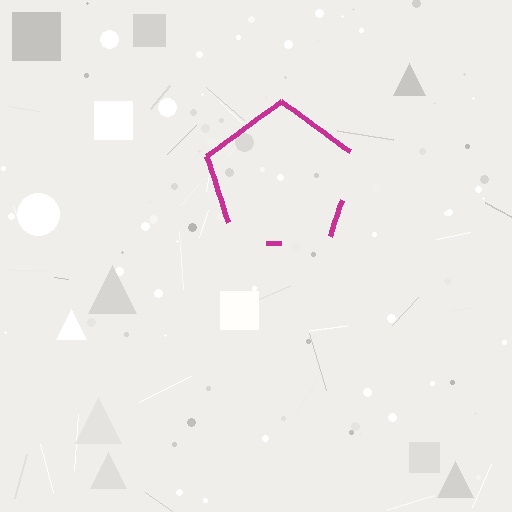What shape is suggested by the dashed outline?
The dashed outline suggests a pentagon.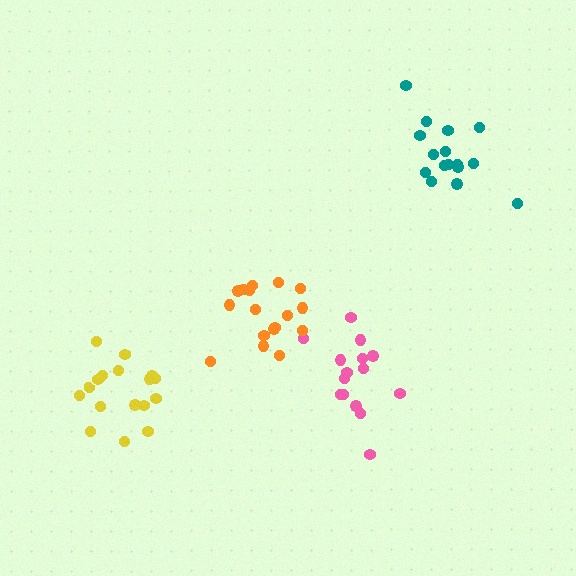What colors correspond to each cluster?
The clusters are colored: pink, teal, orange, yellow.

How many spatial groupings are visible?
There are 4 spatial groupings.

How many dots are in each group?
Group 1: 15 dots, Group 2: 16 dots, Group 3: 17 dots, Group 4: 17 dots (65 total).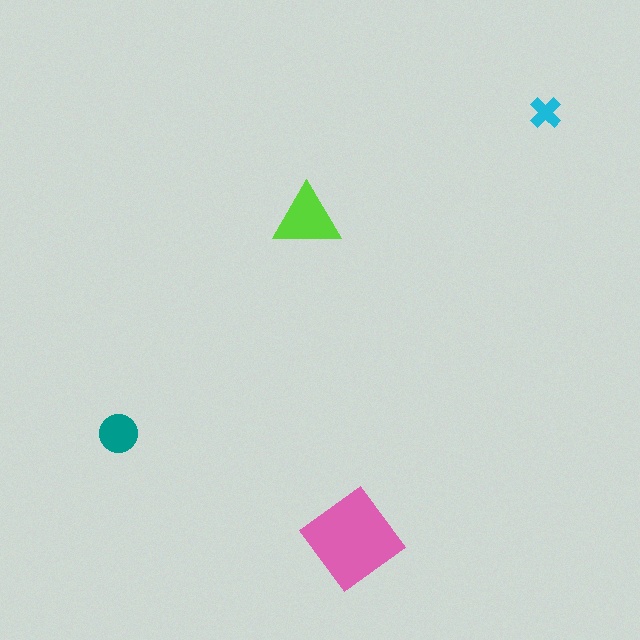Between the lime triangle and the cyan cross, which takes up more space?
The lime triangle.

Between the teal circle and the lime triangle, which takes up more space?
The lime triangle.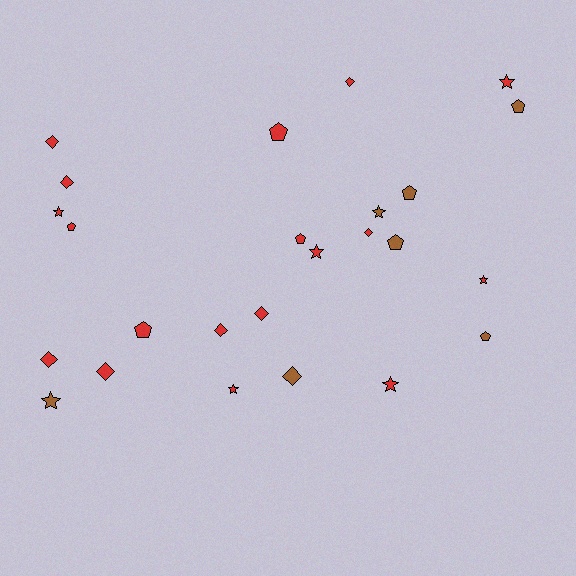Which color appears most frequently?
Red, with 18 objects.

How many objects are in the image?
There are 25 objects.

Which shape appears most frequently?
Diamond, with 9 objects.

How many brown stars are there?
There are 2 brown stars.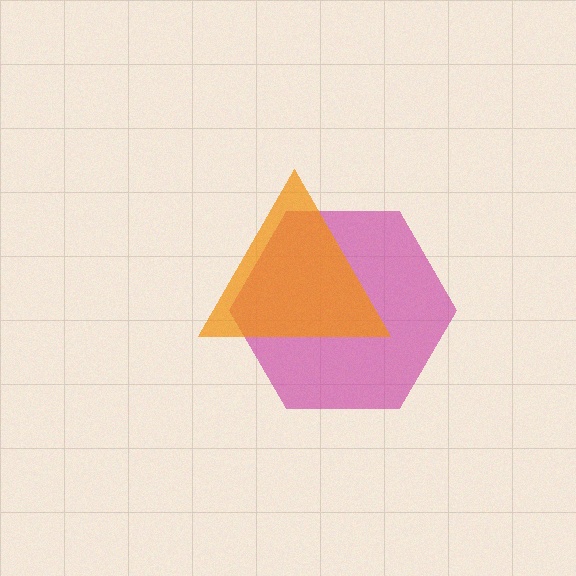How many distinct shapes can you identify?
There are 2 distinct shapes: a magenta hexagon, an orange triangle.